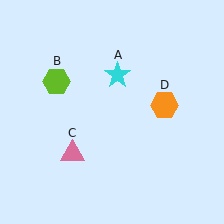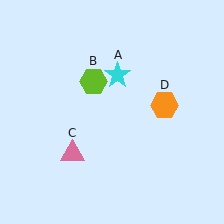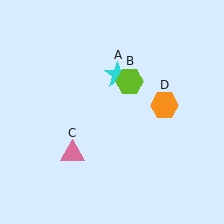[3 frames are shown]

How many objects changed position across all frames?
1 object changed position: lime hexagon (object B).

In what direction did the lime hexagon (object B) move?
The lime hexagon (object B) moved right.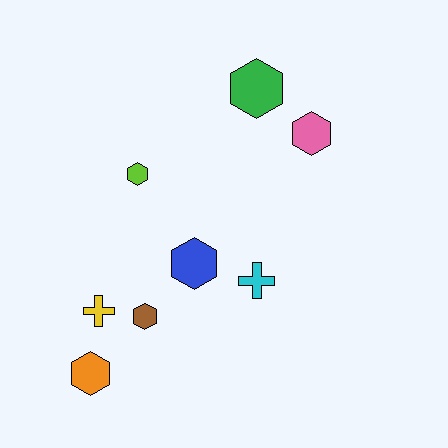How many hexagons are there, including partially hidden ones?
There are 6 hexagons.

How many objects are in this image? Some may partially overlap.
There are 8 objects.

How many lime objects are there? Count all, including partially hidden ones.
There is 1 lime object.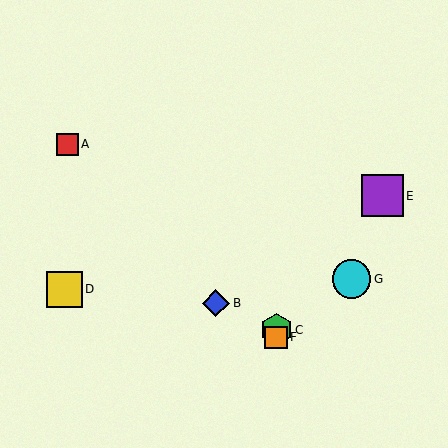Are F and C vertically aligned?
Yes, both are at x≈276.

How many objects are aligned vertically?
2 objects (C, F) are aligned vertically.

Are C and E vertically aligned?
No, C is at x≈276 and E is at x≈382.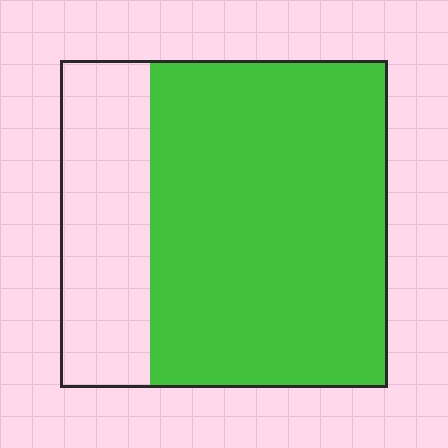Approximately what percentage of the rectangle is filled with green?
Approximately 75%.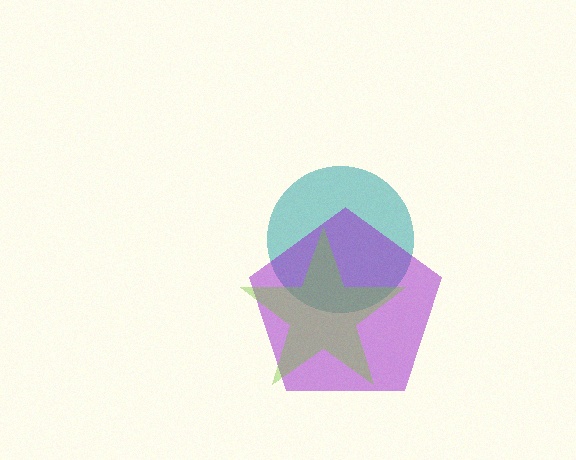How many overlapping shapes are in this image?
There are 3 overlapping shapes in the image.